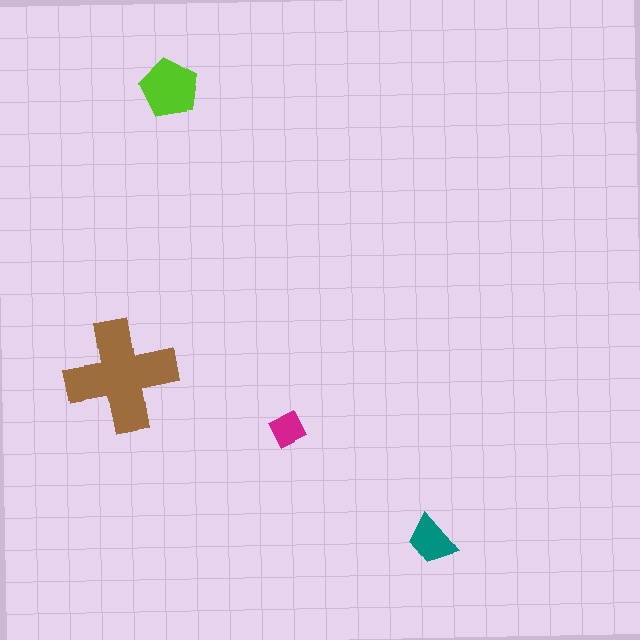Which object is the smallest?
The magenta diamond.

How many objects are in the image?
There are 4 objects in the image.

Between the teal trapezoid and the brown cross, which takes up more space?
The brown cross.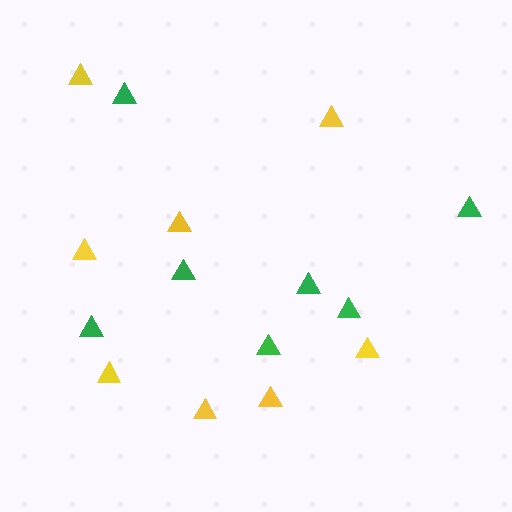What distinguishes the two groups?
There are 2 groups: one group of green triangles (7) and one group of yellow triangles (8).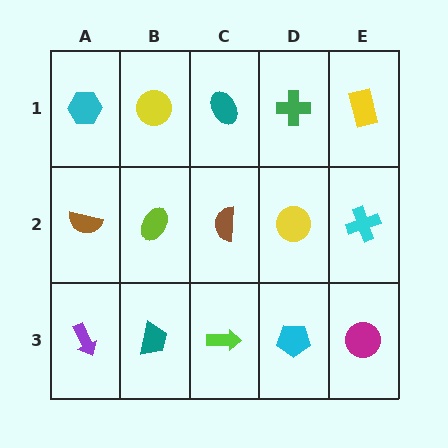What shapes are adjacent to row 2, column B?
A yellow circle (row 1, column B), a teal trapezoid (row 3, column B), a brown semicircle (row 2, column A), a brown semicircle (row 2, column C).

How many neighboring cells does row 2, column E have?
3.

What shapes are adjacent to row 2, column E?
A yellow rectangle (row 1, column E), a magenta circle (row 3, column E), a yellow circle (row 2, column D).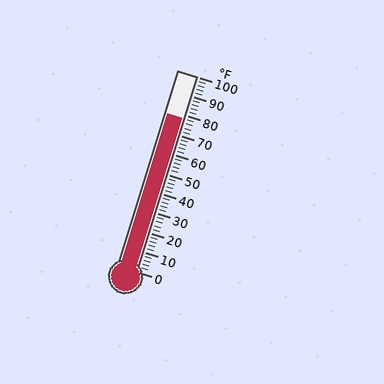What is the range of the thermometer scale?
The thermometer scale ranges from 0°F to 100°F.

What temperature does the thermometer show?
The thermometer shows approximately 78°F.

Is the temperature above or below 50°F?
The temperature is above 50°F.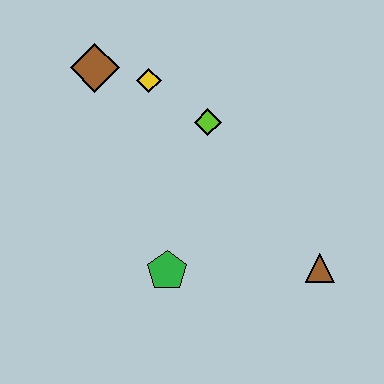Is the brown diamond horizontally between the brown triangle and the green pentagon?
No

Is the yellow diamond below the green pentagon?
No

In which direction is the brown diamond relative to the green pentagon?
The brown diamond is above the green pentagon.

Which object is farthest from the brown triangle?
The brown diamond is farthest from the brown triangle.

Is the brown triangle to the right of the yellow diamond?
Yes